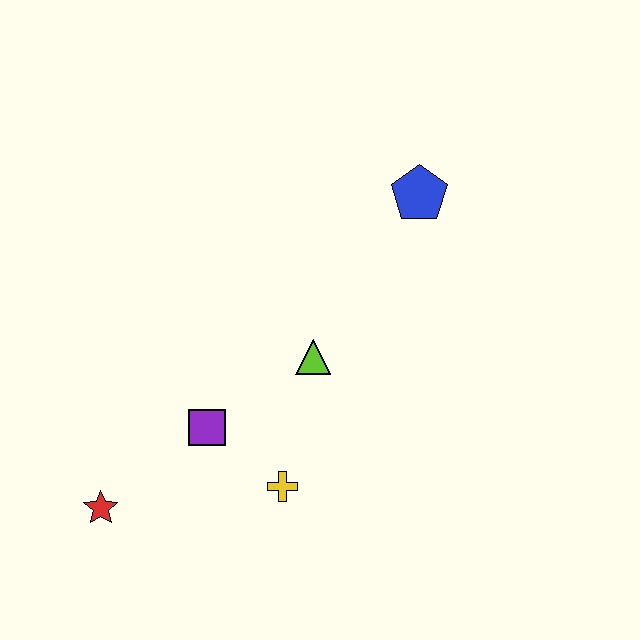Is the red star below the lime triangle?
Yes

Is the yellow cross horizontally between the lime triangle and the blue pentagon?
No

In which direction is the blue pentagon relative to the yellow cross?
The blue pentagon is above the yellow cross.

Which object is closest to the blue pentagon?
The lime triangle is closest to the blue pentagon.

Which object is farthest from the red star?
The blue pentagon is farthest from the red star.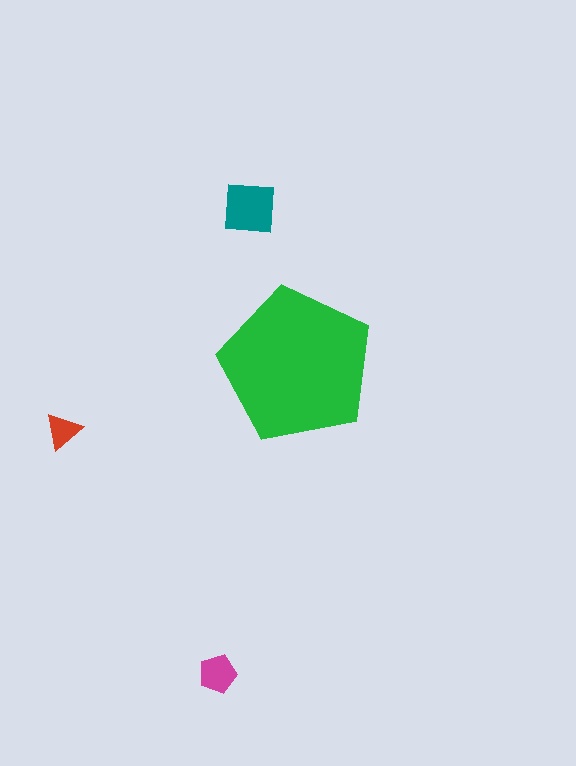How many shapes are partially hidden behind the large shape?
0 shapes are partially hidden.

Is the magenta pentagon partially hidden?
No, the magenta pentagon is fully visible.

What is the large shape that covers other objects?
A green pentagon.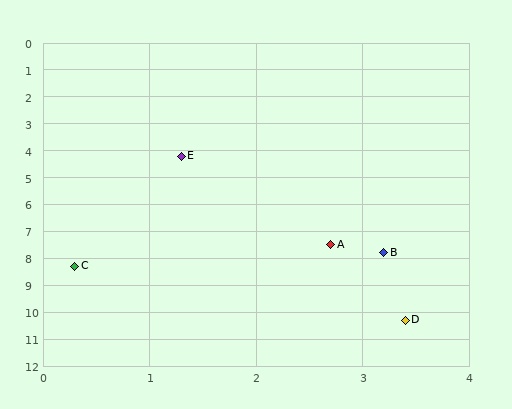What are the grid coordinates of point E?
Point E is at approximately (1.3, 4.2).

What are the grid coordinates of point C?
Point C is at approximately (0.3, 8.3).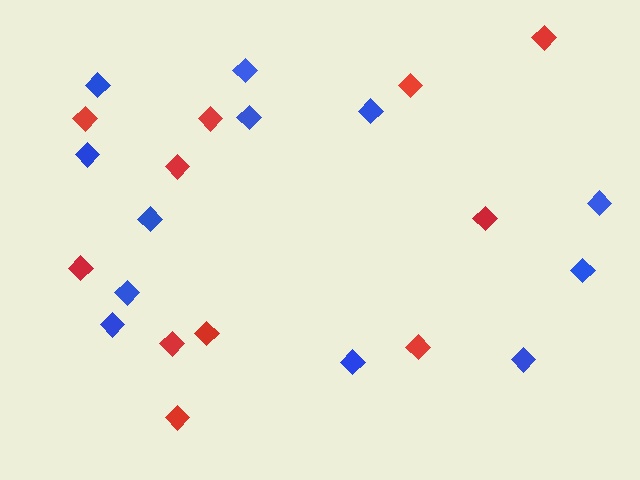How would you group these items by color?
There are 2 groups: one group of red diamonds (11) and one group of blue diamonds (12).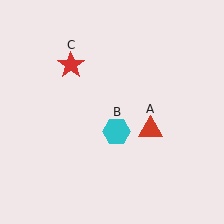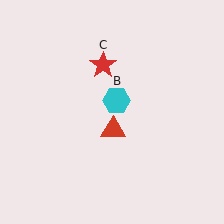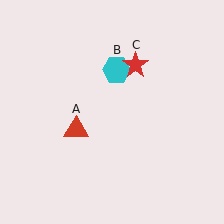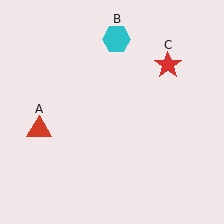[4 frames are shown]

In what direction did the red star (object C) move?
The red star (object C) moved right.